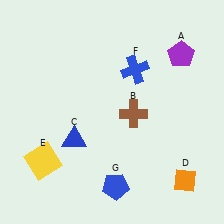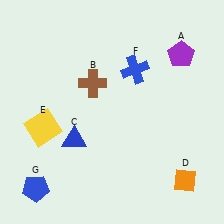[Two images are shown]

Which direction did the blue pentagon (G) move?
The blue pentagon (G) moved left.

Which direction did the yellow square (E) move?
The yellow square (E) moved up.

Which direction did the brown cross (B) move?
The brown cross (B) moved left.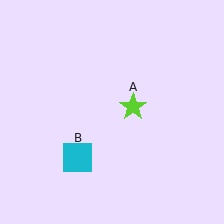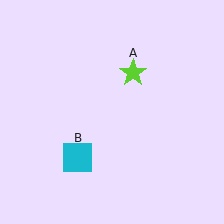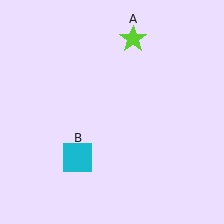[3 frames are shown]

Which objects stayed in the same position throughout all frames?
Cyan square (object B) remained stationary.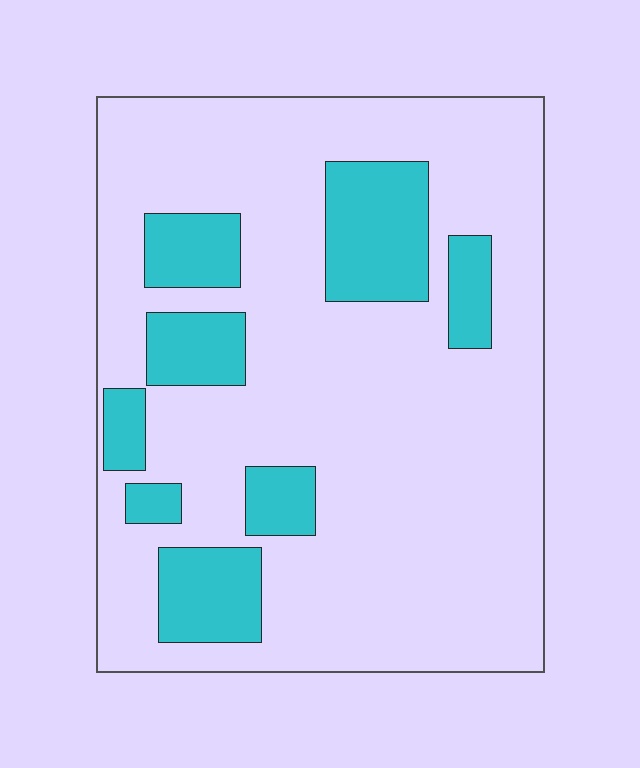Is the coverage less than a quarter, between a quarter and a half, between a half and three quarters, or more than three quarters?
Less than a quarter.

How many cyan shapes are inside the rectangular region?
8.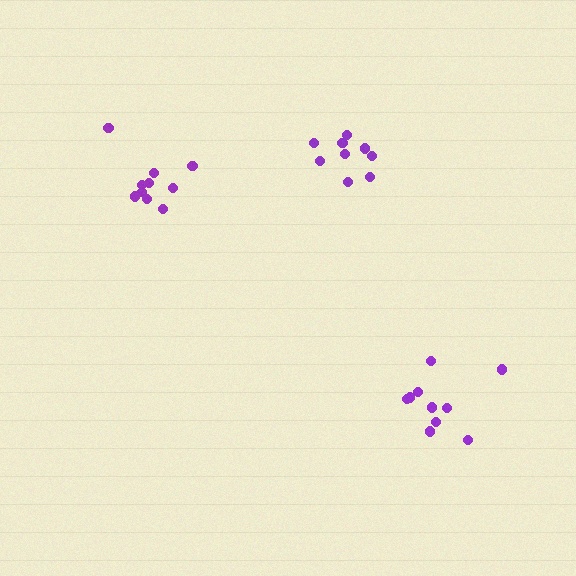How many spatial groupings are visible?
There are 3 spatial groupings.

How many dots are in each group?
Group 1: 10 dots, Group 2: 9 dots, Group 3: 10 dots (29 total).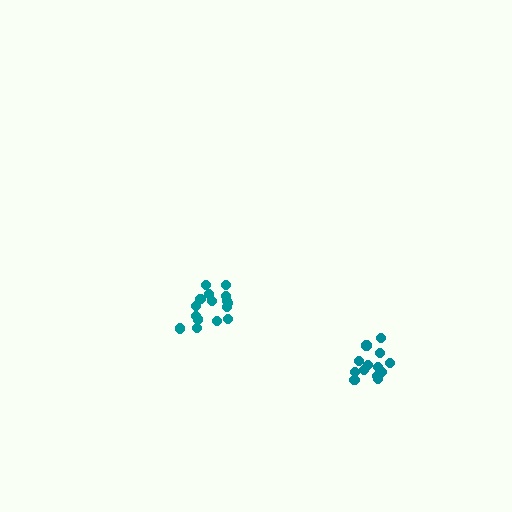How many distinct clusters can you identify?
There are 2 distinct clusters.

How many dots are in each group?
Group 1: 16 dots, Group 2: 13 dots (29 total).